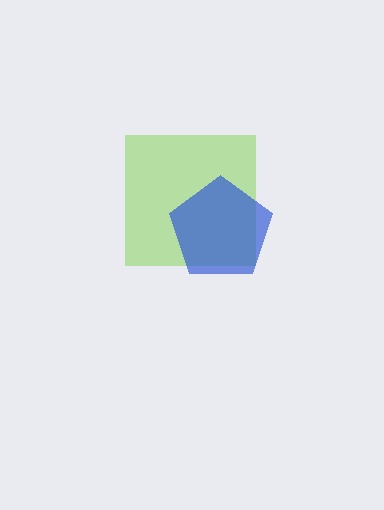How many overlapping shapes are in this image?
There are 2 overlapping shapes in the image.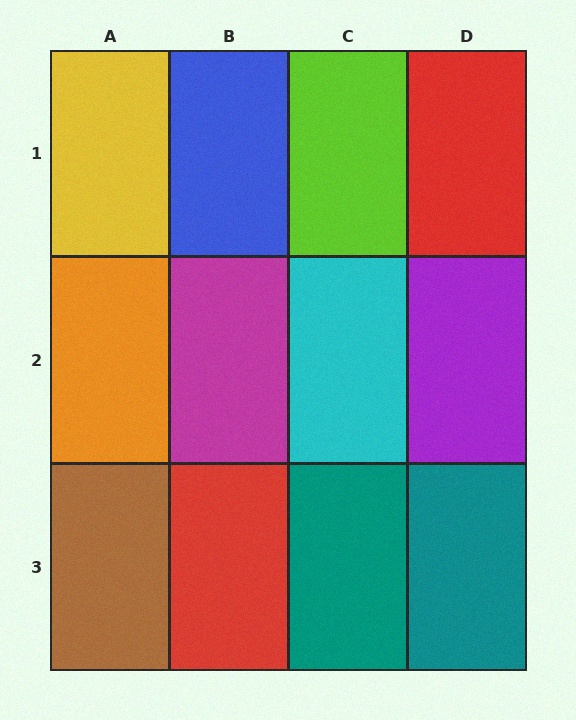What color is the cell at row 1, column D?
Red.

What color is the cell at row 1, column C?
Lime.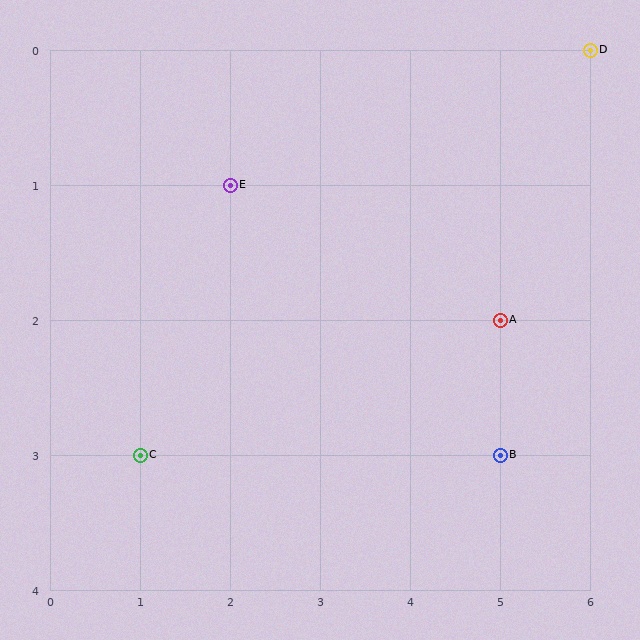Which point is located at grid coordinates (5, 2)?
Point A is at (5, 2).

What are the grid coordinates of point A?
Point A is at grid coordinates (5, 2).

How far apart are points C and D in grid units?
Points C and D are 5 columns and 3 rows apart (about 5.8 grid units diagonally).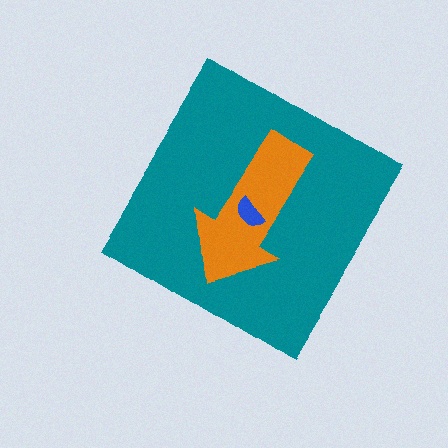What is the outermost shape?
The teal diamond.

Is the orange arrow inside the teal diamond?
Yes.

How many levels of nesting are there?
3.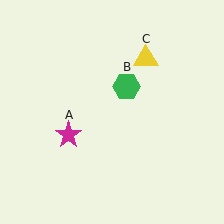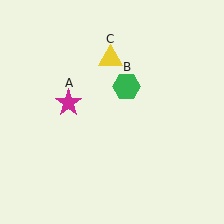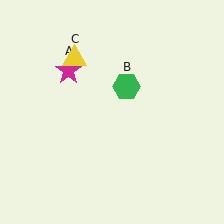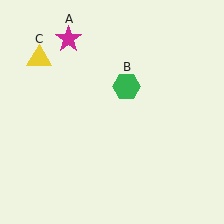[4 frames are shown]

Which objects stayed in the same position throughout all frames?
Green hexagon (object B) remained stationary.